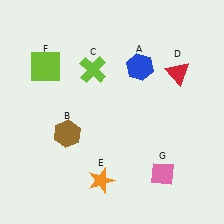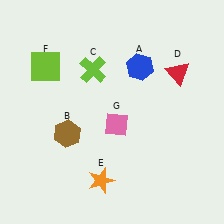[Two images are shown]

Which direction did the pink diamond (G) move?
The pink diamond (G) moved up.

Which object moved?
The pink diamond (G) moved up.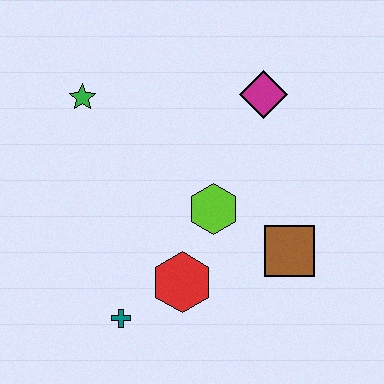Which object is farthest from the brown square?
The green star is farthest from the brown square.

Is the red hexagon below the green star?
Yes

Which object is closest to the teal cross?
The red hexagon is closest to the teal cross.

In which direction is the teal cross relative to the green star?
The teal cross is below the green star.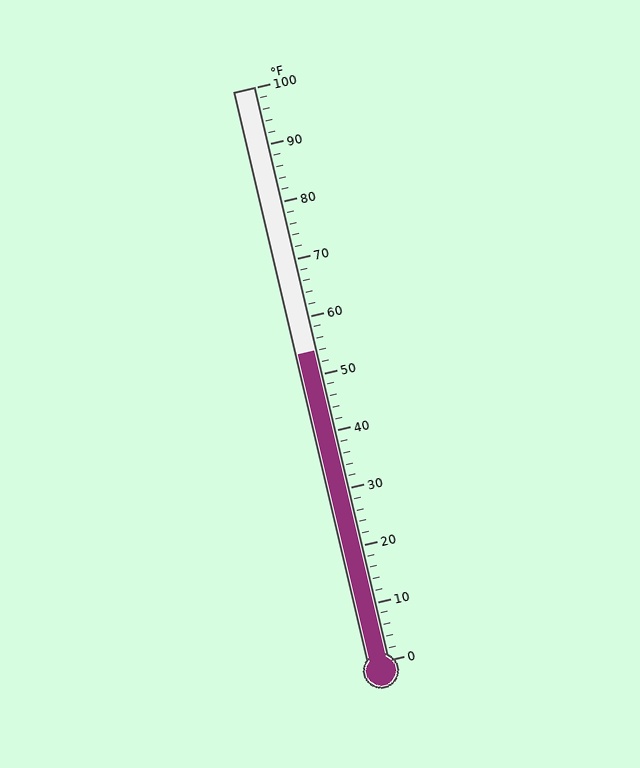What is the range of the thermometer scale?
The thermometer scale ranges from 0°F to 100°F.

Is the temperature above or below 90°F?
The temperature is below 90°F.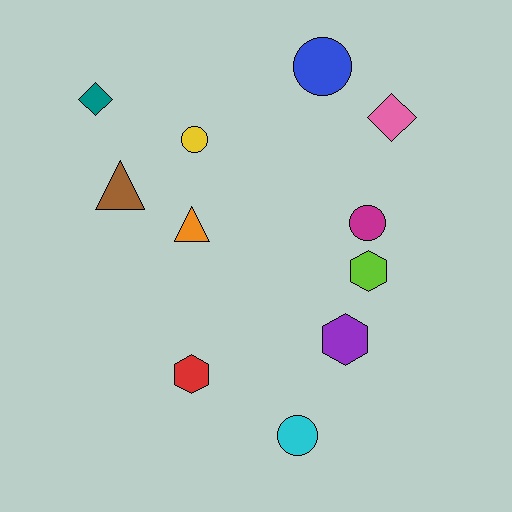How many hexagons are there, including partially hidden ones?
There are 3 hexagons.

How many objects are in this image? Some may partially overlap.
There are 11 objects.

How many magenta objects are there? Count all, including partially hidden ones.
There is 1 magenta object.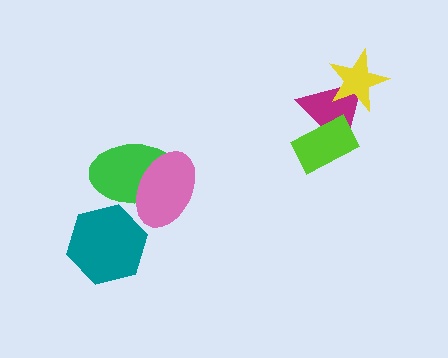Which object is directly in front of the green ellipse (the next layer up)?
The pink ellipse is directly in front of the green ellipse.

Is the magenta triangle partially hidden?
Yes, it is partially covered by another shape.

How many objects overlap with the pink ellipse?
1 object overlaps with the pink ellipse.